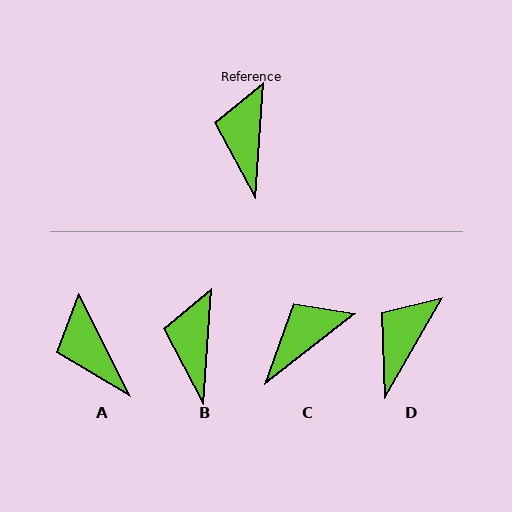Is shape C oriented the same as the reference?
No, it is off by about 48 degrees.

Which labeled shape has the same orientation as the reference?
B.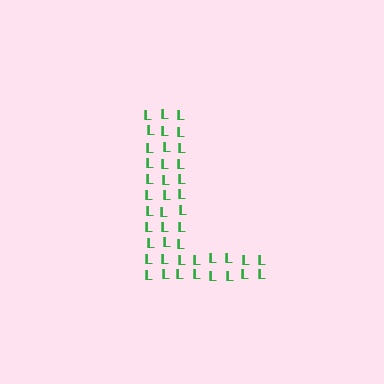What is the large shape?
The large shape is the letter L.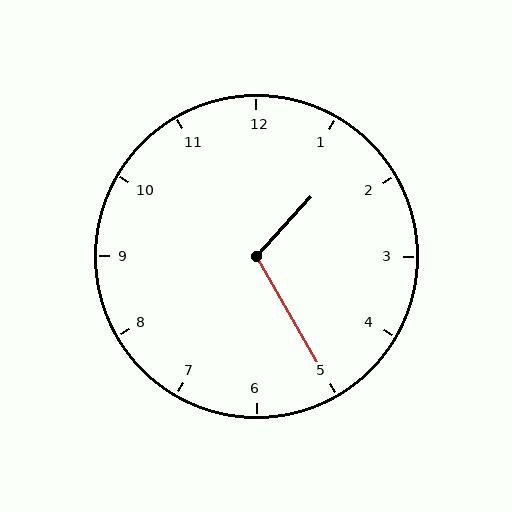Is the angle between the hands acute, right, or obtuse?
It is obtuse.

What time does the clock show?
1:25.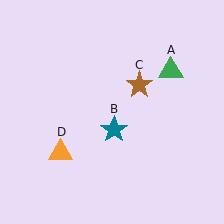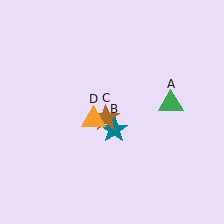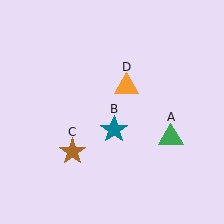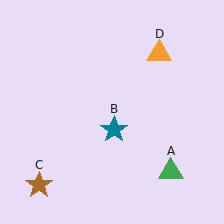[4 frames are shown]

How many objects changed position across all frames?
3 objects changed position: green triangle (object A), brown star (object C), orange triangle (object D).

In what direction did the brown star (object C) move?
The brown star (object C) moved down and to the left.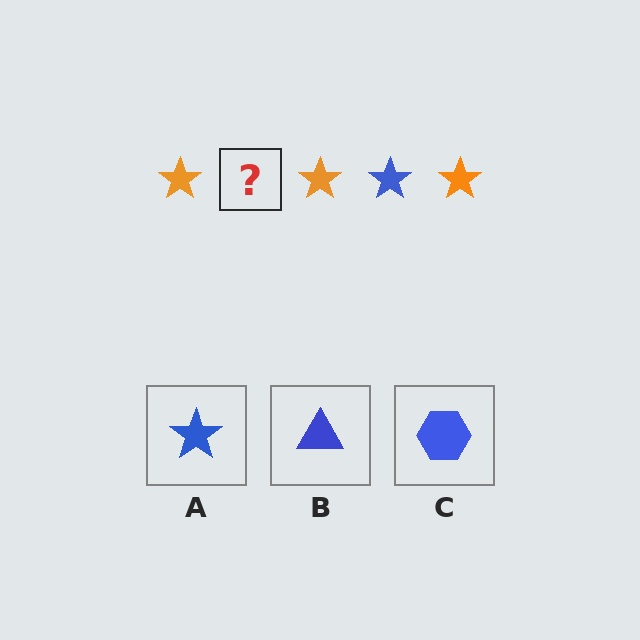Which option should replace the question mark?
Option A.